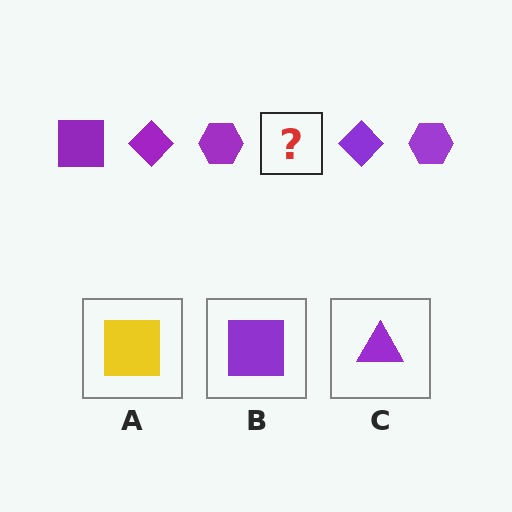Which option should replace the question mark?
Option B.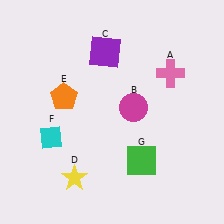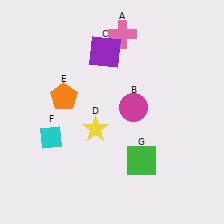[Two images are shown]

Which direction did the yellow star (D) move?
The yellow star (D) moved up.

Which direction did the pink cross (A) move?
The pink cross (A) moved left.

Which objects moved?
The objects that moved are: the pink cross (A), the yellow star (D).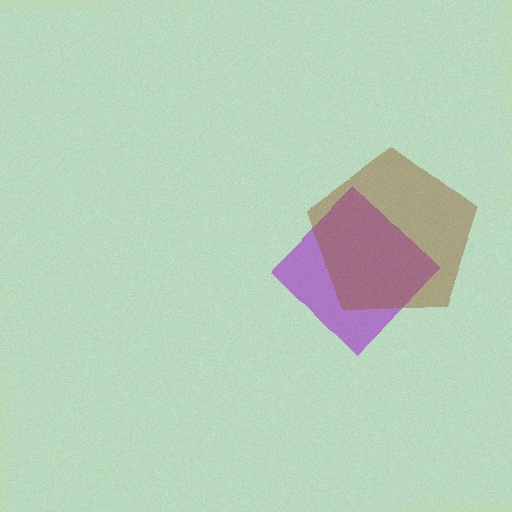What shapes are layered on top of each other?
The layered shapes are: a purple diamond, a brown pentagon.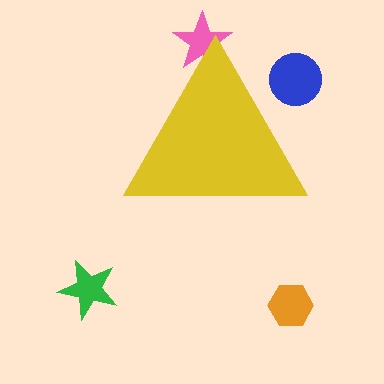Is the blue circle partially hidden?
Yes, the blue circle is partially hidden behind the yellow triangle.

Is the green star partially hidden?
No, the green star is fully visible.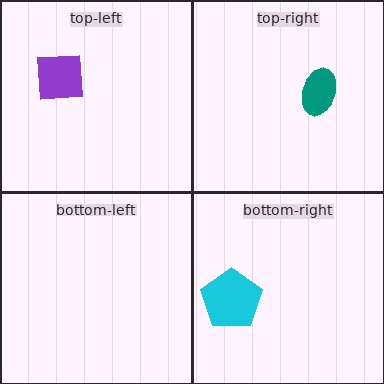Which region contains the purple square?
The top-left region.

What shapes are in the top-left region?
The purple square.